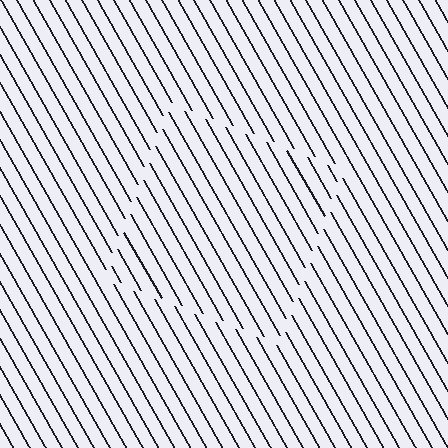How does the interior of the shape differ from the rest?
The interior of the shape contains the same grating, shifted by half a period — the contour is defined by the phase discontinuity where line-ends from the inner and outer gratings abut.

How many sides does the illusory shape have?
4 sides — the line-ends trace a square.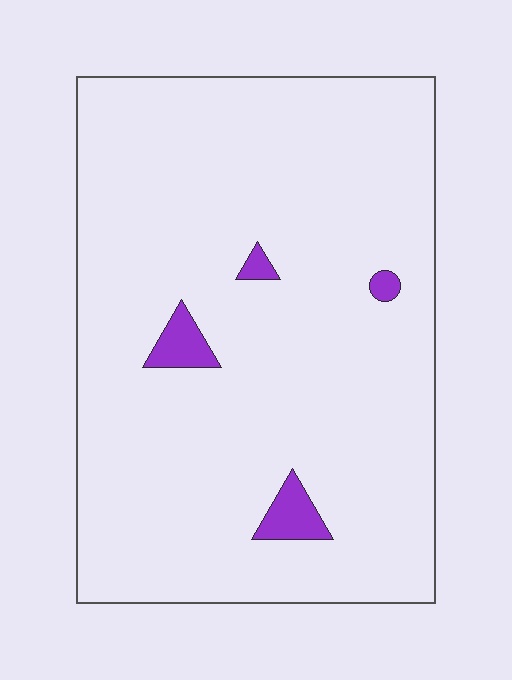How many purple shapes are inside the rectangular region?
4.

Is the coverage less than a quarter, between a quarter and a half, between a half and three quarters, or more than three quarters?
Less than a quarter.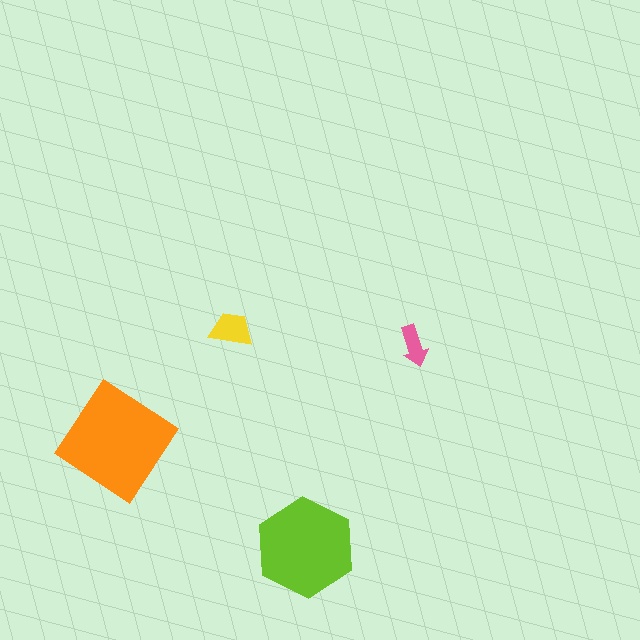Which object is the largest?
The orange diamond.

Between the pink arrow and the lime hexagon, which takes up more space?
The lime hexagon.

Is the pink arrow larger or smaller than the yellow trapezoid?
Smaller.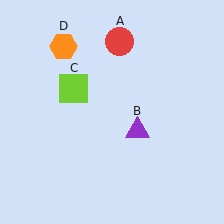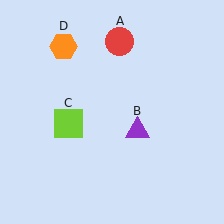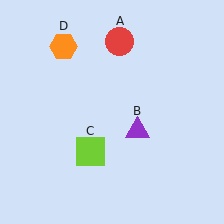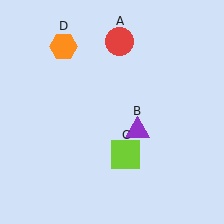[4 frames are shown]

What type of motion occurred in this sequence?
The lime square (object C) rotated counterclockwise around the center of the scene.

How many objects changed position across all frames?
1 object changed position: lime square (object C).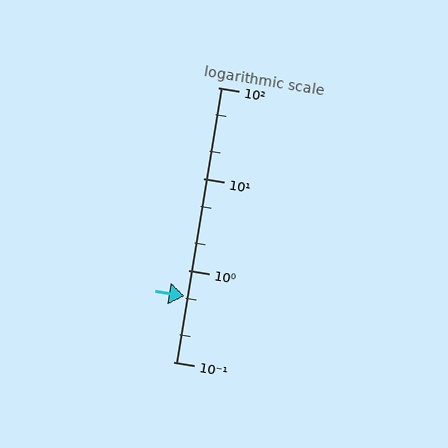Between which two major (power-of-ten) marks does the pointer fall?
The pointer is between 0.1 and 1.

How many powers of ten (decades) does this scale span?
The scale spans 3 decades, from 0.1 to 100.